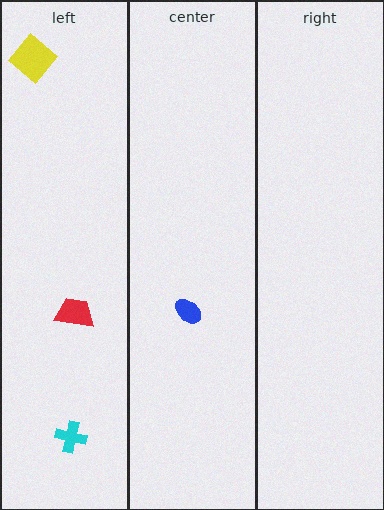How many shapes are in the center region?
1.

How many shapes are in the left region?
3.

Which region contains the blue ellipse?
The center region.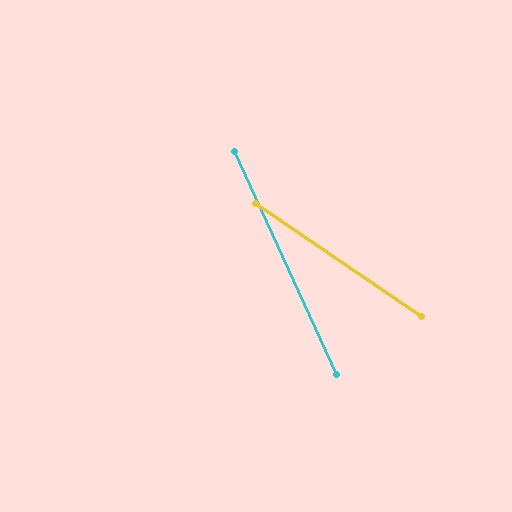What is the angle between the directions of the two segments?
Approximately 31 degrees.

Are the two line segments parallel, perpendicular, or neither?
Neither parallel nor perpendicular — they differ by about 31°.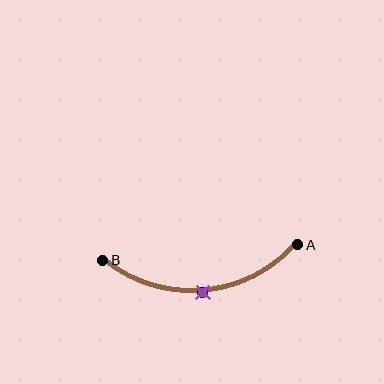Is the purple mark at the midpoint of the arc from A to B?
Yes. The purple mark lies on the arc at equal arc-length from both A and B — it is the arc midpoint.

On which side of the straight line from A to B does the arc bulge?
The arc bulges below the straight line connecting A and B.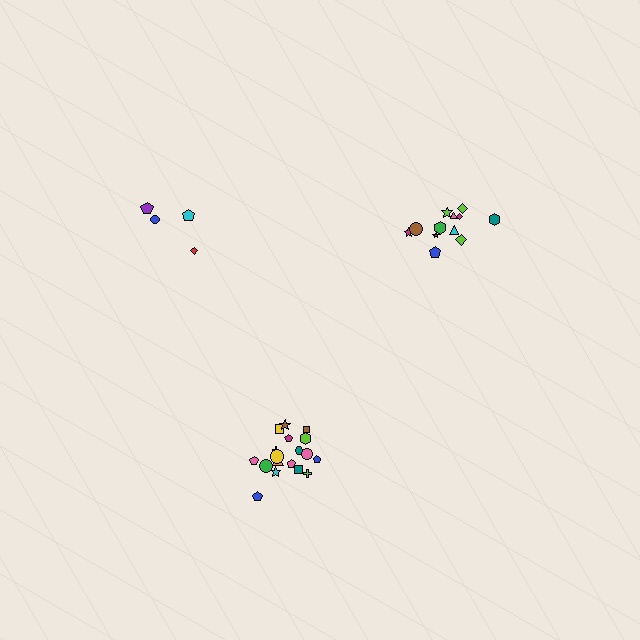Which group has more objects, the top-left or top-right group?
The top-right group.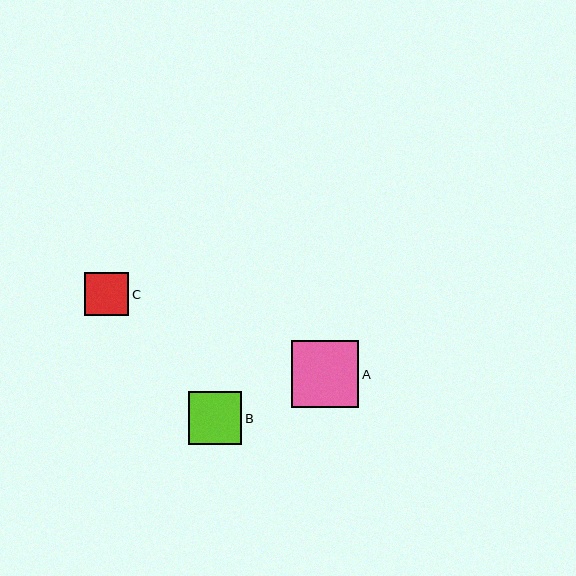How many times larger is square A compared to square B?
Square A is approximately 1.3 times the size of square B.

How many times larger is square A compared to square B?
Square A is approximately 1.3 times the size of square B.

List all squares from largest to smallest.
From largest to smallest: A, B, C.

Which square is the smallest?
Square C is the smallest with a size of approximately 44 pixels.